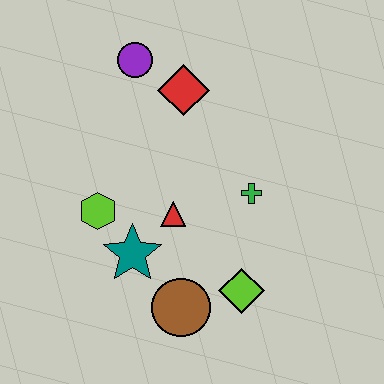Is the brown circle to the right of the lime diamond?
No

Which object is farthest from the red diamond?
The brown circle is farthest from the red diamond.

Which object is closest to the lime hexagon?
The teal star is closest to the lime hexagon.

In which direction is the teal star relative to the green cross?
The teal star is to the left of the green cross.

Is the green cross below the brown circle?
No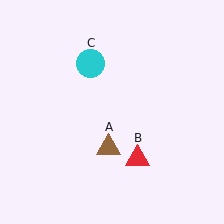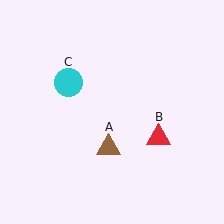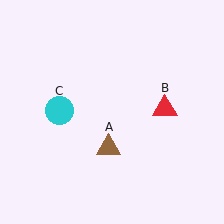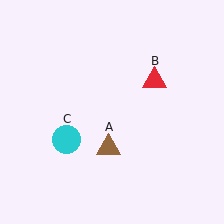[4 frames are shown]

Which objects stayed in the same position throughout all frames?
Brown triangle (object A) remained stationary.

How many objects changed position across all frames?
2 objects changed position: red triangle (object B), cyan circle (object C).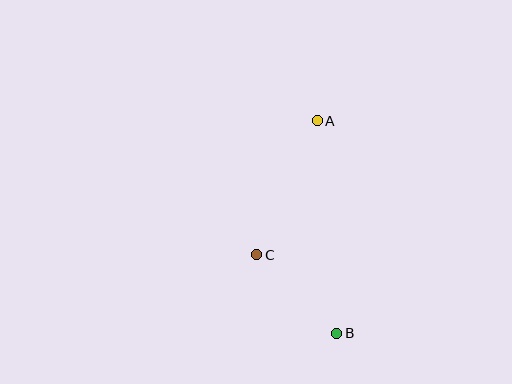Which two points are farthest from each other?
Points A and B are farthest from each other.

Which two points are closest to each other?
Points B and C are closest to each other.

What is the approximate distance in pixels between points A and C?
The distance between A and C is approximately 147 pixels.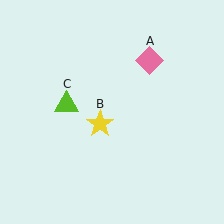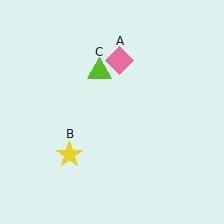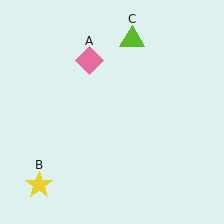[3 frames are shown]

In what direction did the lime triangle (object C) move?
The lime triangle (object C) moved up and to the right.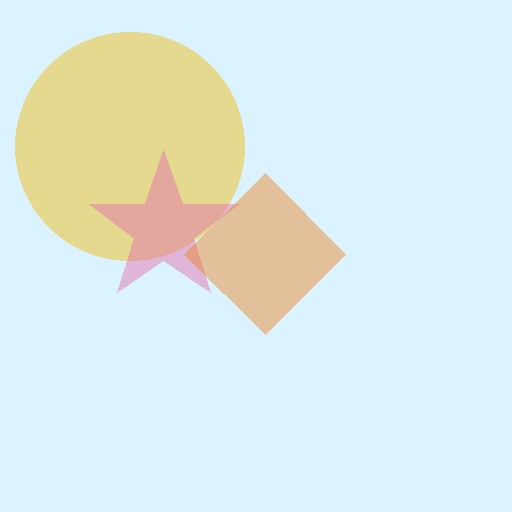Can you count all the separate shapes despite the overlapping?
Yes, there are 3 separate shapes.